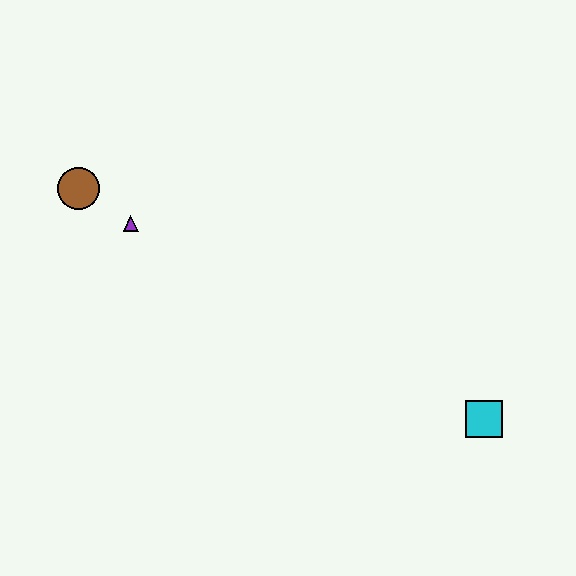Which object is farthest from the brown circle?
The cyan square is farthest from the brown circle.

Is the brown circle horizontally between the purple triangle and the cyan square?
No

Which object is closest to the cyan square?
The purple triangle is closest to the cyan square.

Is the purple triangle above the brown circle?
No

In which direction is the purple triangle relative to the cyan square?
The purple triangle is to the left of the cyan square.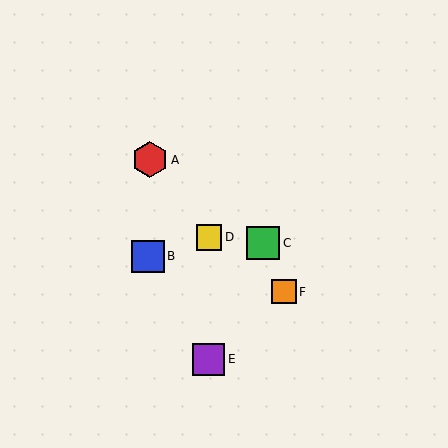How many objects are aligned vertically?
2 objects (D, E) are aligned vertically.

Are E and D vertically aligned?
Yes, both are at x≈209.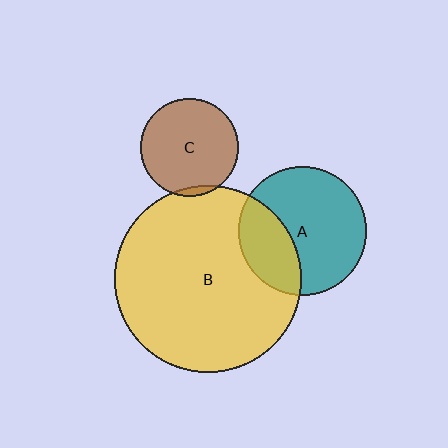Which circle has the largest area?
Circle B (yellow).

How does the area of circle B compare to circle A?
Approximately 2.1 times.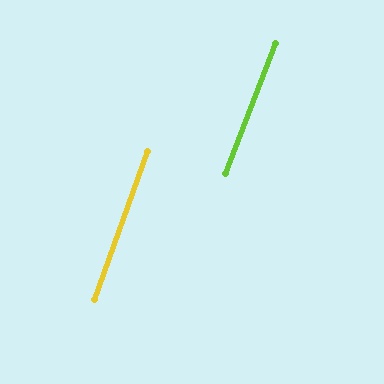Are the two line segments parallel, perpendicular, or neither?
Parallel — their directions differ by only 1.4°.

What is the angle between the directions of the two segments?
Approximately 1 degree.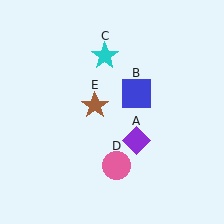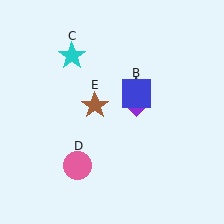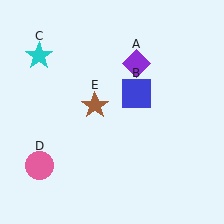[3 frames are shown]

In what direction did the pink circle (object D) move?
The pink circle (object D) moved left.